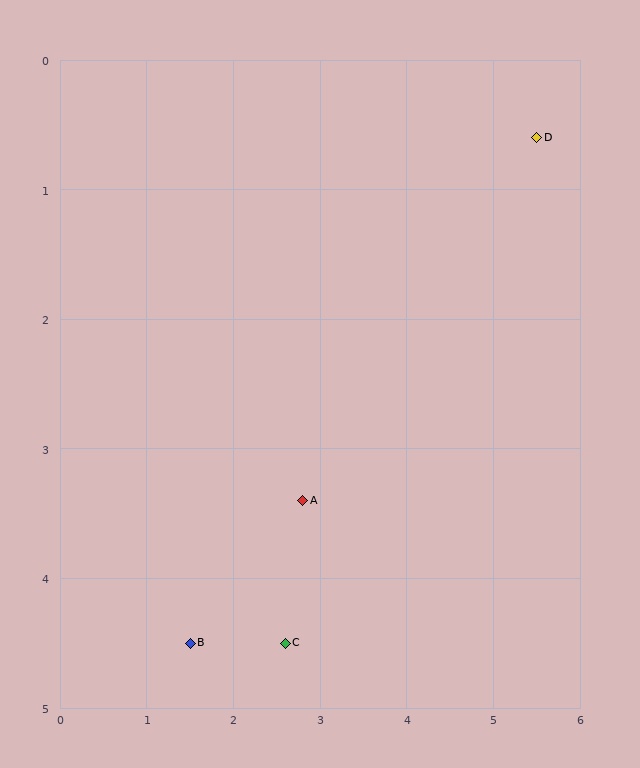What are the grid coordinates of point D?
Point D is at approximately (5.5, 0.6).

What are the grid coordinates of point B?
Point B is at approximately (1.5, 4.5).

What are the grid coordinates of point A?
Point A is at approximately (2.8, 3.4).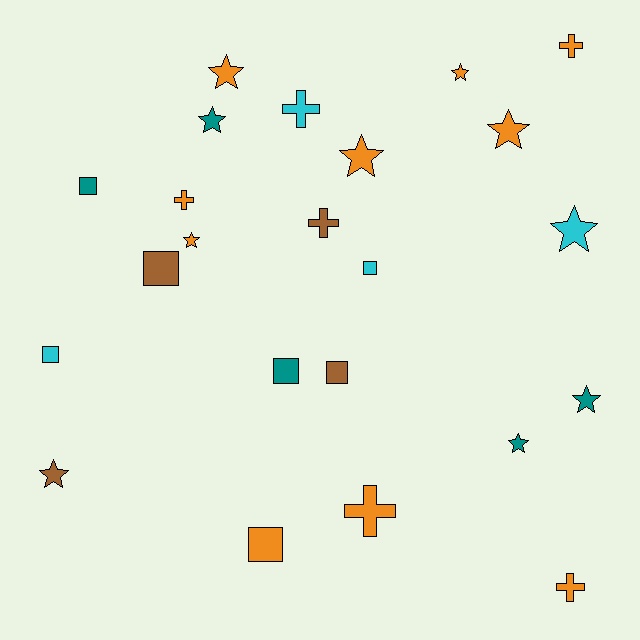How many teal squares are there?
There are 2 teal squares.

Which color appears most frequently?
Orange, with 10 objects.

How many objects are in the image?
There are 23 objects.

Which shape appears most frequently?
Star, with 10 objects.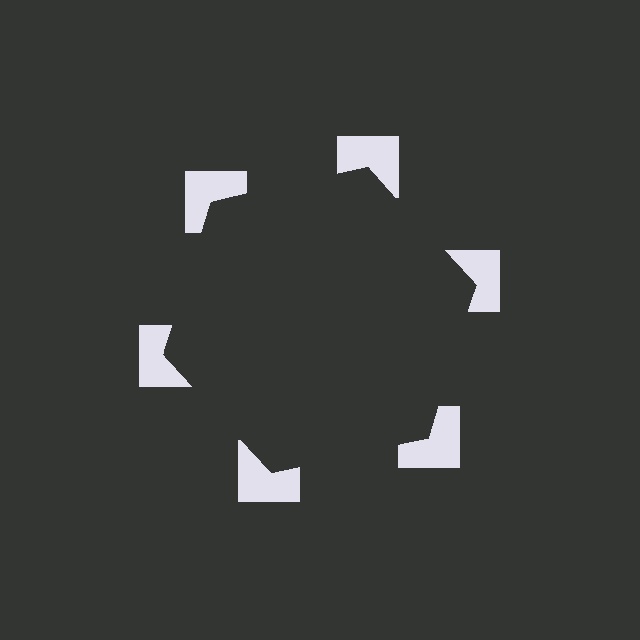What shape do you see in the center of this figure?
An illusory hexagon — its edges are inferred from the aligned wedge cuts in the notched squares, not physically drawn.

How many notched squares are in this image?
There are 6 — one at each vertex of the illusory hexagon.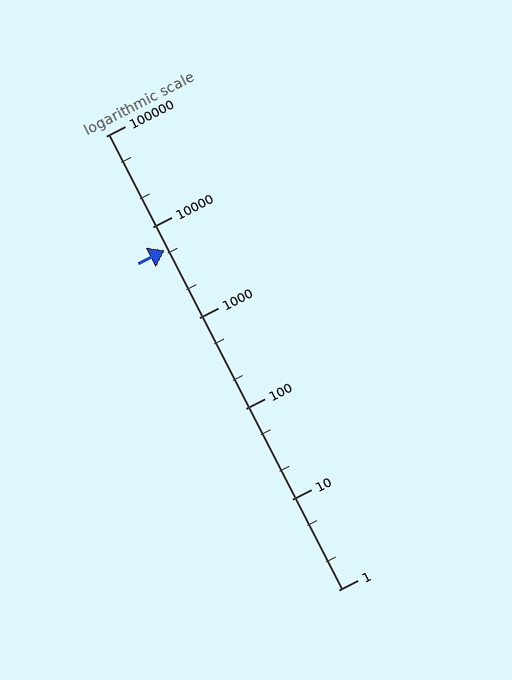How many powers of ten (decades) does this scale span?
The scale spans 5 decades, from 1 to 100000.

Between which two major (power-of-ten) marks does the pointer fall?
The pointer is between 1000 and 10000.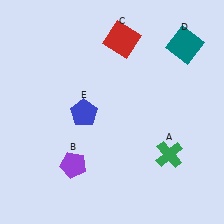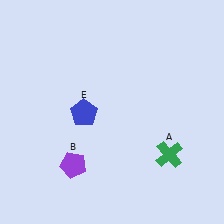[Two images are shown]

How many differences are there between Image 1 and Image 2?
There are 2 differences between the two images.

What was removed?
The teal square (D), the red square (C) were removed in Image 2.